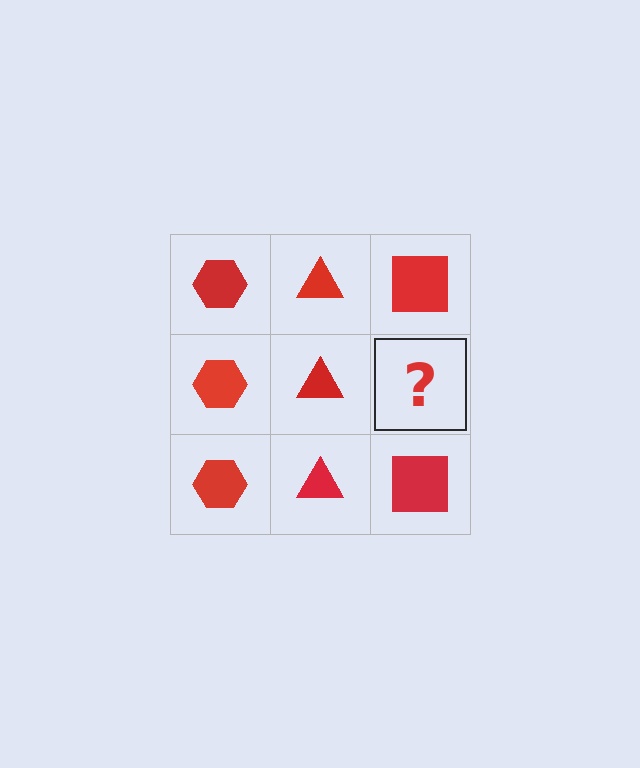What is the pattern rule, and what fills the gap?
The rule is that each column has a consistent shape. The gap should be filled with a red square.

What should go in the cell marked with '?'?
The missing cell should contain a red square.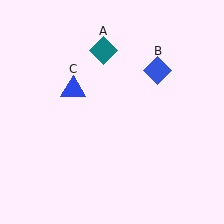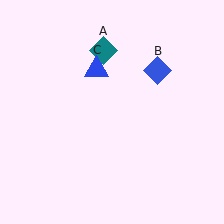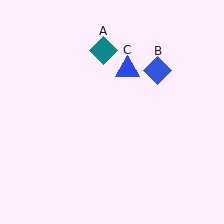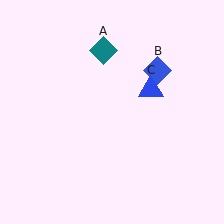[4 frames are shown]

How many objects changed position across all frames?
1 object changed position: blue triangle (object C).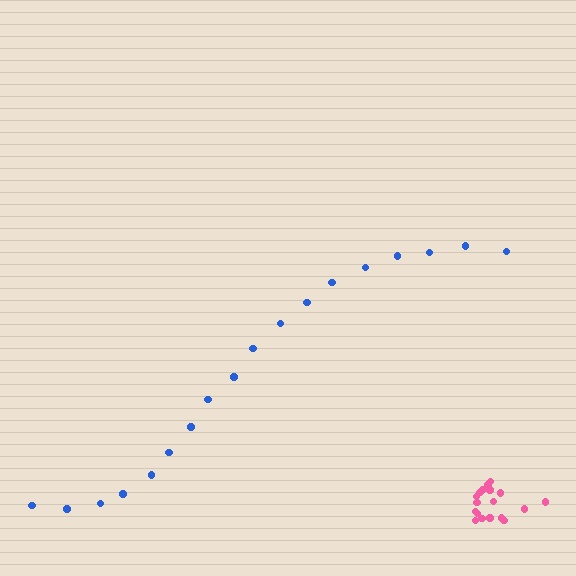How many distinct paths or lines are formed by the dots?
There are 2 distinct paths.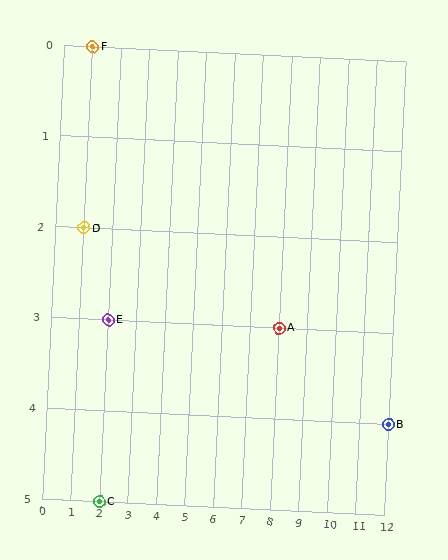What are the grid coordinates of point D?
Point D is at grid coordinates (1, 2).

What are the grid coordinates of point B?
Point B is at grid coordinates (12, 4).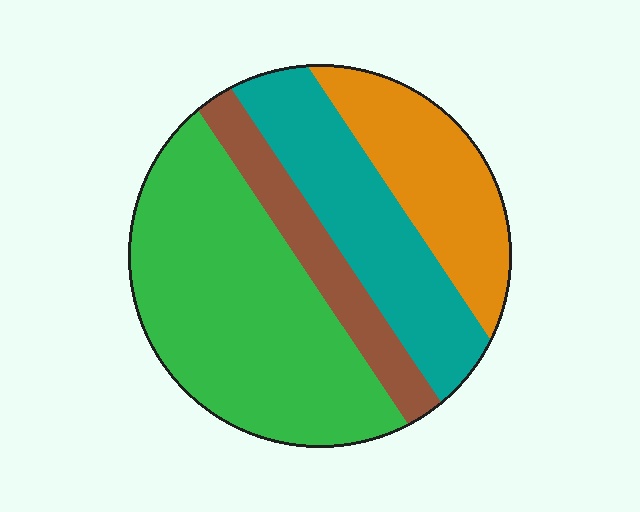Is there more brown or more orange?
Orange.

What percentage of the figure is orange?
Orange takes up about one fifth (1/5) of the figure.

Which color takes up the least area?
Brown, at roughly 15%.